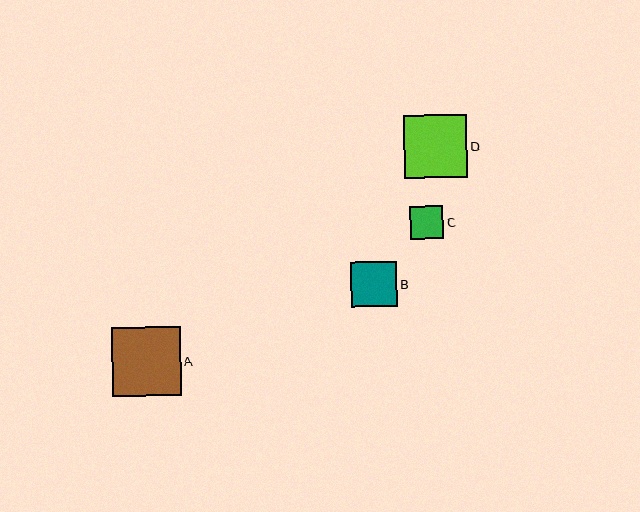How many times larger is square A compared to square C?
Square A is approximately 2.0 times the size of square C.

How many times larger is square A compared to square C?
Square A is approximately 2.0 times the size of square C.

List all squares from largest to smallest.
From largest to smallest: A, D, B, C.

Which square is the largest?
Square A is the largest with a size of approximately 68 pixels.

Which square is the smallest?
Square C is the smallest with a size of approximately 34 pixels.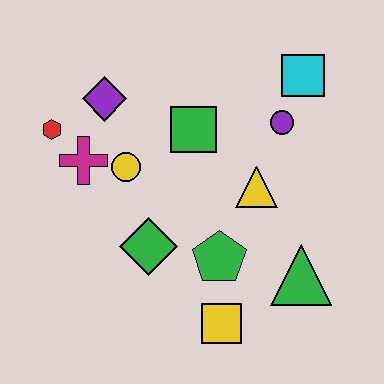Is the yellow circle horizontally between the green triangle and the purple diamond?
Yes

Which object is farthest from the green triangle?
The red hexagon is farthest from the green triangle.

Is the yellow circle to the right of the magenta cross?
Yes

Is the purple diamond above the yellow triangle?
Yes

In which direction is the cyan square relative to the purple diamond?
The cyan square is to the right of the purple diamond.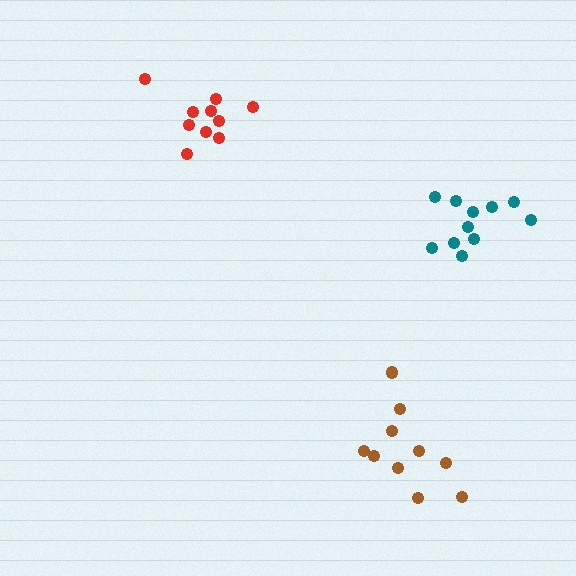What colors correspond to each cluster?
The clusters are colored: brown, red, teal.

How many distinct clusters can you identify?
There are 3 distinct clusters.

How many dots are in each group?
Group 1: 10 dots, Group 2: 10 dots, Group 3: 11 dots (31 total).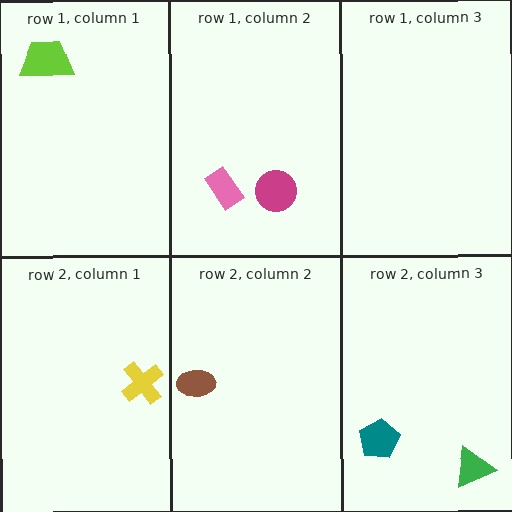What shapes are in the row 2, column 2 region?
The brown ellipse.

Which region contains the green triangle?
The row 2, column 3 region.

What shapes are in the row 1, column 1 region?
The lime trapezoid.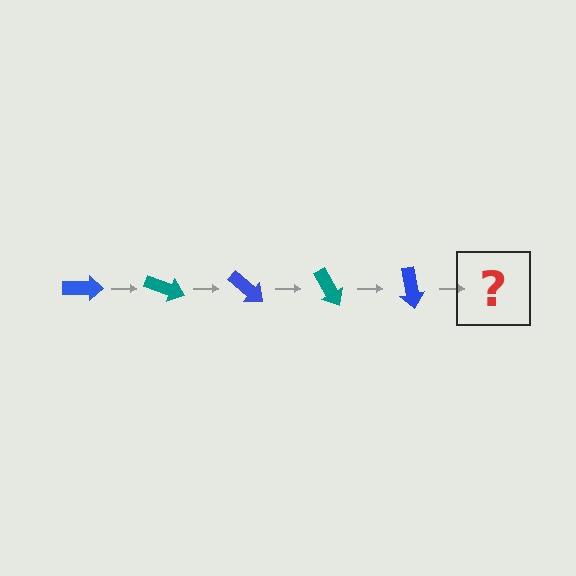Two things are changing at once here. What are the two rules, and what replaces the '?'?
The two rules are that it rotates 20 degrees each step and the color cycles through blue and teal. The '?' should be a teal arrow, rotated 100 degrees from the start.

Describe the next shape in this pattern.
It should be a teal arrow, rotated 100 degrees from the start.